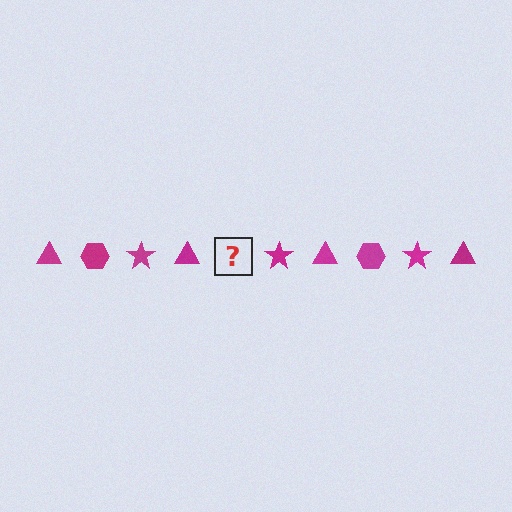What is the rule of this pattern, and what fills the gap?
The rule is that the pattern cycles through triangle, hexagon, star shapes in magenta. The gap should be filled with a magenta hexagon.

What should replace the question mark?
The question mark should be replaced with a magenta hexagon.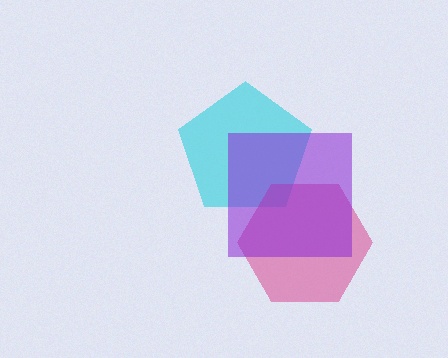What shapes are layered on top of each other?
The layered shapes are: a cyan pentagon, a magenta hexagon, a purple square.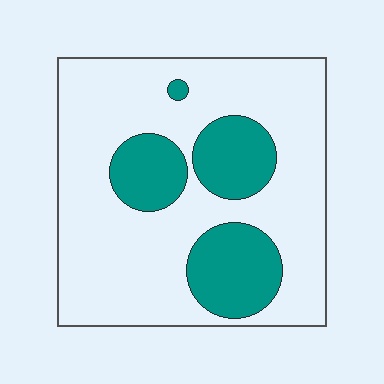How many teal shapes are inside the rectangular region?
4.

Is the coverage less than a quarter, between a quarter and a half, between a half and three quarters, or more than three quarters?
Between a quarter and a half.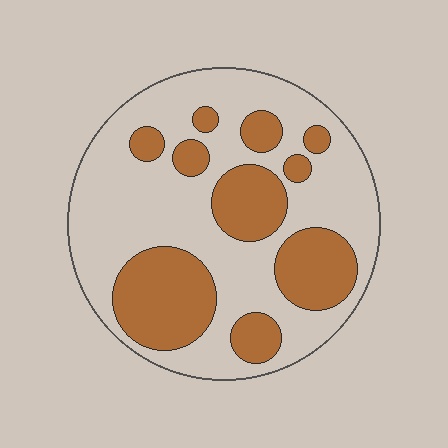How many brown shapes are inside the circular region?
10.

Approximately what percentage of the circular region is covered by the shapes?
Approximately 35%.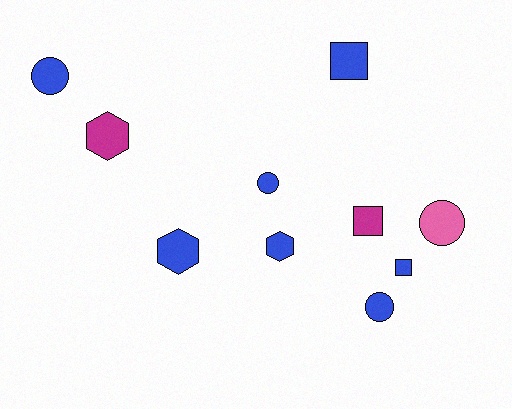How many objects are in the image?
There are 10 objects.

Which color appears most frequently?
Blue, with 7 objects.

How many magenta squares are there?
There is 1 magenta square.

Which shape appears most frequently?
Circle, with 4 objects.